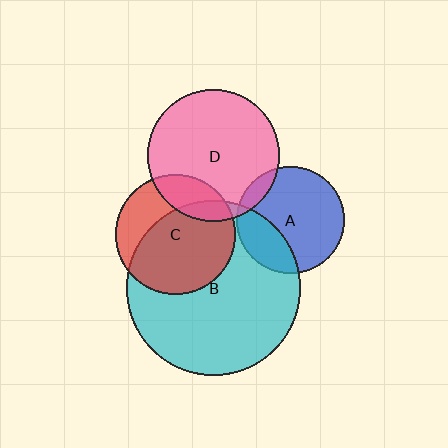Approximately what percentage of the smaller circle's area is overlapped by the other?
Approximately 10%.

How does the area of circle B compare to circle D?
Approximately 1.7 times.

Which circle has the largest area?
Circle B (cyan).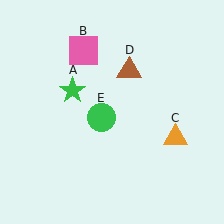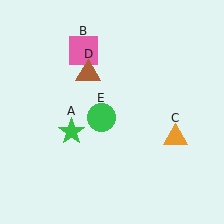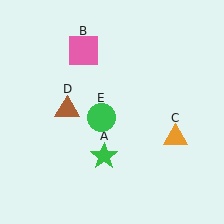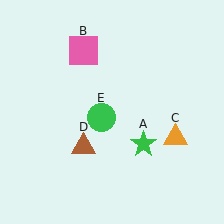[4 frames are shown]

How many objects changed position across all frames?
2 objects changed position: green star (object A), brown triangle (object D).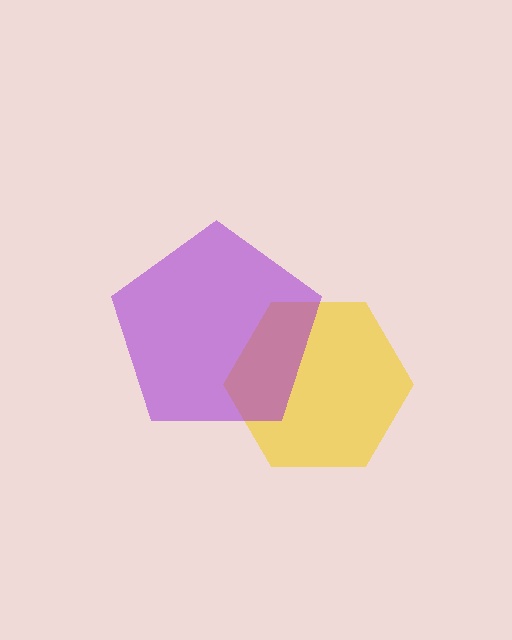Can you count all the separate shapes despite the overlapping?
Yes, there are 2 separate shapes.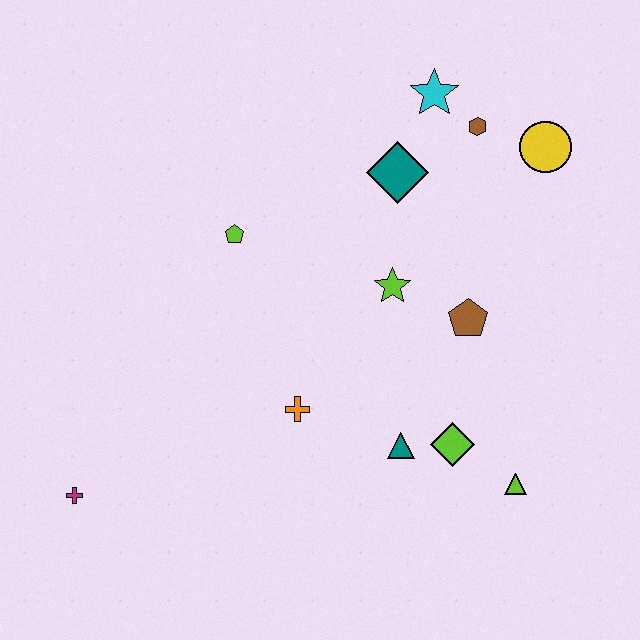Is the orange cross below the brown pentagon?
Yes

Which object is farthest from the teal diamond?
The magenta cross is farthest from the teal diamond.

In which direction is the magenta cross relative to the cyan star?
The magenta cross is below the cyan star.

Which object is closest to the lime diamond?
The teal triangle is closest to the lime diamond.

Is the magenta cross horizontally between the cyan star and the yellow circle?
No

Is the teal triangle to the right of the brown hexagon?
No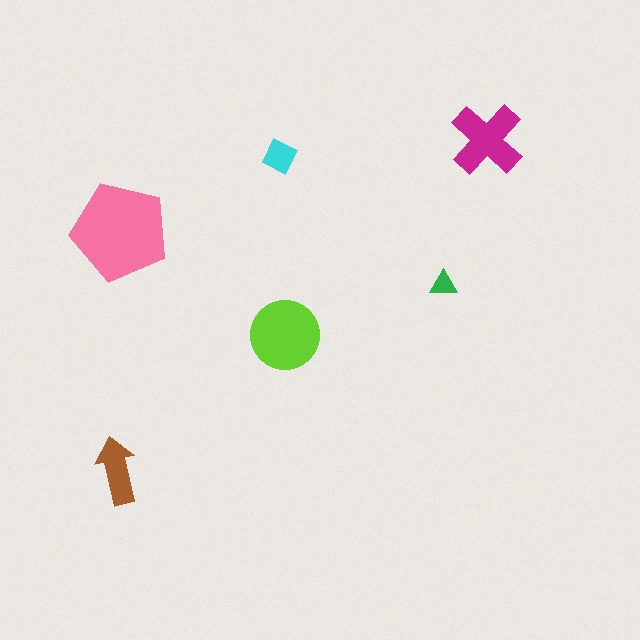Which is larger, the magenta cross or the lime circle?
The lime circle.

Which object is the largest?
The pink pentagon.